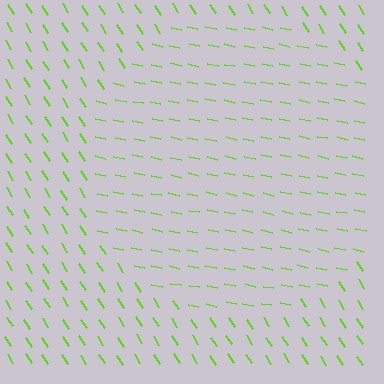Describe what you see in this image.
The image is filled with small lime line segments. A circle region in the image has lines oriented differently from the surrounding lines, creating a visible texture boundary.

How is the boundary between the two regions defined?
The boundary is defined purely by a change in line orientation (approximately 45 degrees difference). All lines are the same color and thickness.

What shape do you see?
I see a circle.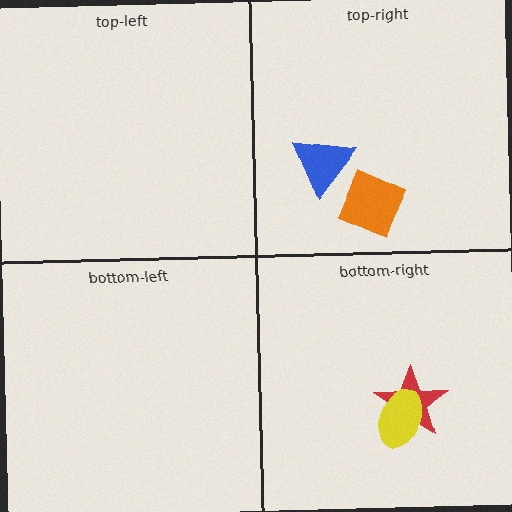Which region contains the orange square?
The top-right region.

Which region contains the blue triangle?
The top-right region.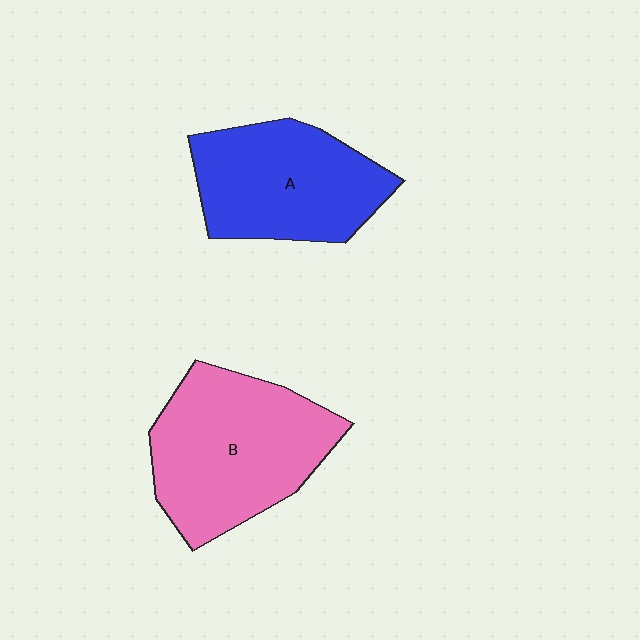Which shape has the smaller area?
Shape A (blue).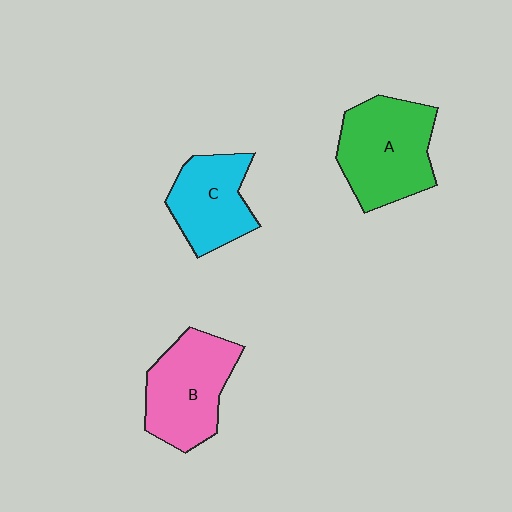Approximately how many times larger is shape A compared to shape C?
Approximately 1.3 times.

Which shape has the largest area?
Shape A (green).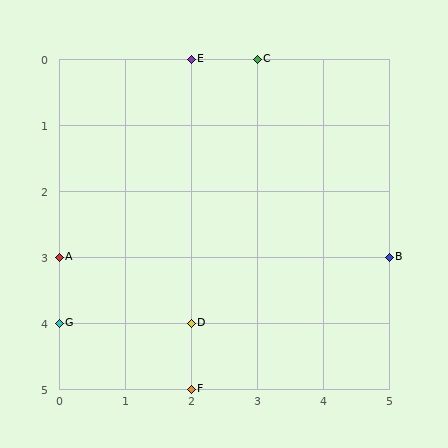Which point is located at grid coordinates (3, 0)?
Point C is at (3, 0).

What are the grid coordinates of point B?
Point B is at grid coordinates (5, 3).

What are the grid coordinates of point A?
Point A is at grid coordinates (0, 3).